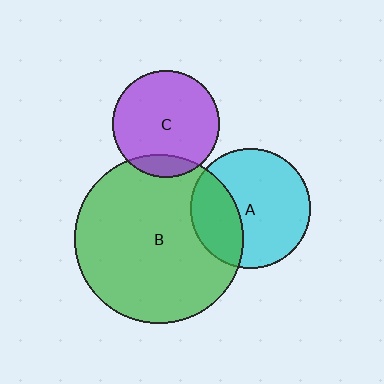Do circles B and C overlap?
Yes.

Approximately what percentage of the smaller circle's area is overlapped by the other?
Approximately 15%.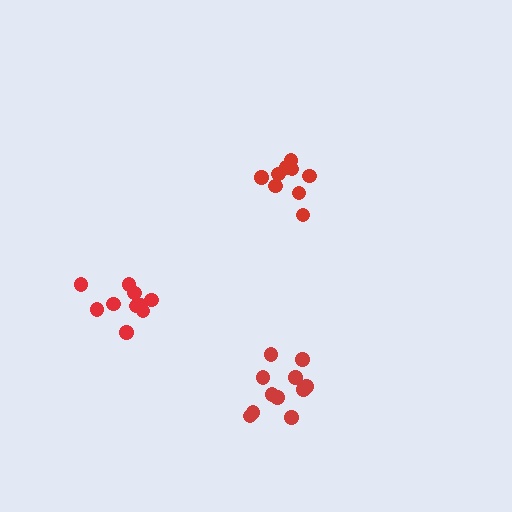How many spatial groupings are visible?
There are 3 spatial groupings.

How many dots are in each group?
Group 1: 9 dots, Group 2: 11 dots, Group 3: 10 dots (30 total).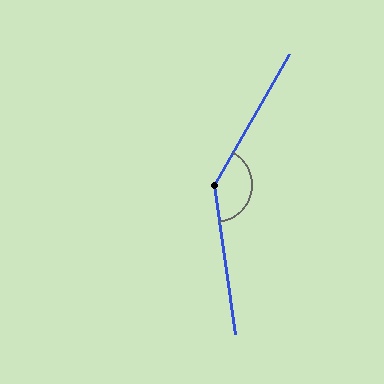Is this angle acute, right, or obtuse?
It is obtuse.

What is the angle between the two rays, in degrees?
Approximately 142 degrees.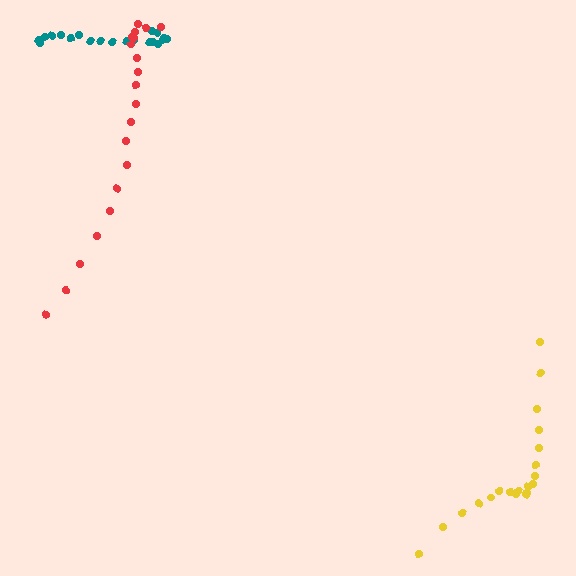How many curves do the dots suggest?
There are 3 distinct paths.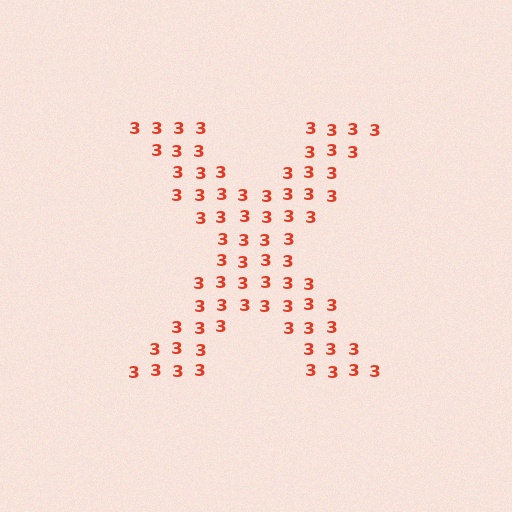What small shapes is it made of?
It is made of small digit 3's.